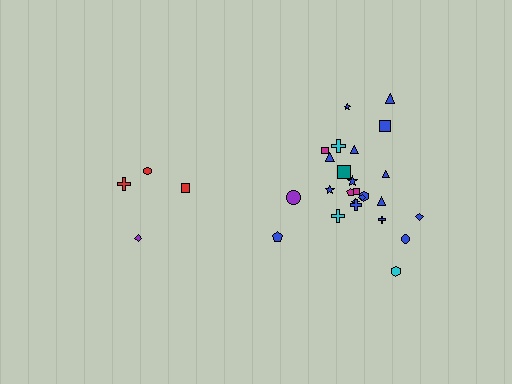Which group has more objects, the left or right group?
The right group.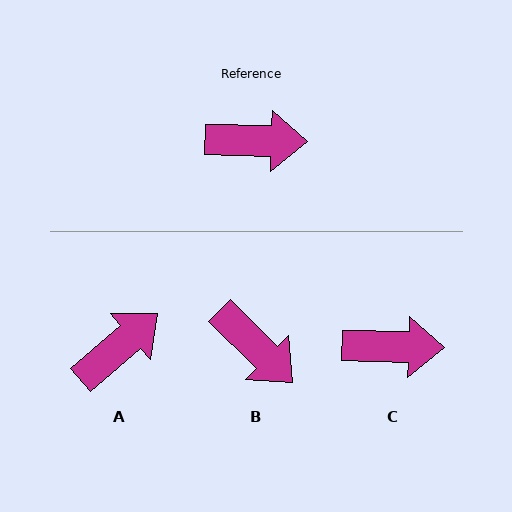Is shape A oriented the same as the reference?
No, it is off by about 42 degrees.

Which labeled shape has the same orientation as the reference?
C.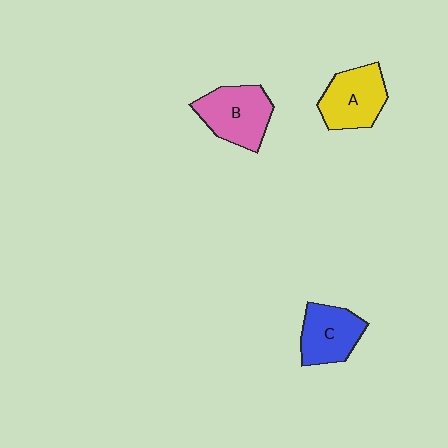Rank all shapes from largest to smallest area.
From largest to smallest: B (pink), A (yellow), C (blue).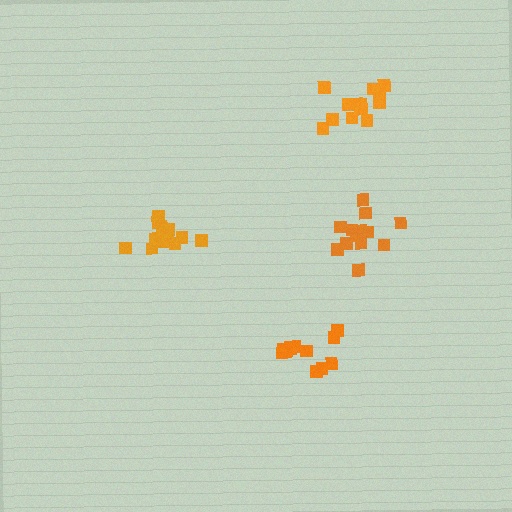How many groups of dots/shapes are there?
There are 4 groups.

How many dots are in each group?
Group 1: 12 dots, Group 2: 13 dots, Group 3: 13 dots, Group 4: 13 dots (51 total).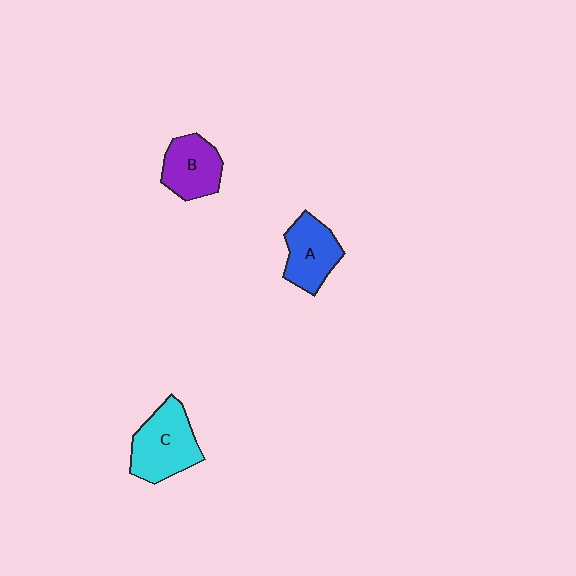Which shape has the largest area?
Shape C (cyan).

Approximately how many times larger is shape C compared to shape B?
Approximately 1.3 times.